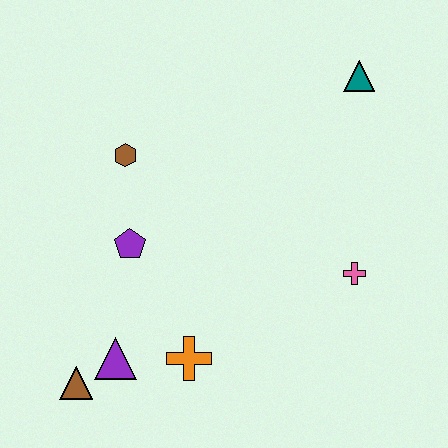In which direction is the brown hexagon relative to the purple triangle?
The brown hexagon is above the purple triangle.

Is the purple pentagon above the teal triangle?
No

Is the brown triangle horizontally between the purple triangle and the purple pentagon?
No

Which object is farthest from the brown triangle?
The teal triangle is farthest from the brown triangle.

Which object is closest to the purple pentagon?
The brown hexagon is closest to the purple pentagon.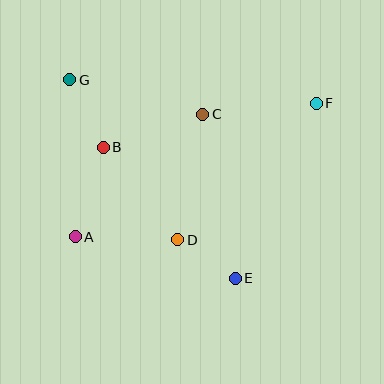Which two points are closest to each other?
Points D and E are closest to each other.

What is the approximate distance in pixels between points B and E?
The distance between B and E is approximately 186 pixels.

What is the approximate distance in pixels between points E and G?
The distance between E and G is approximately 258 pixels.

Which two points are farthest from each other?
Points A and F are farthest from each other.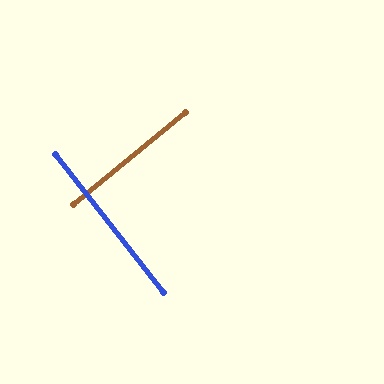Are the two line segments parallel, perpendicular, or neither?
Perpendicular — they meet at approximately 89°.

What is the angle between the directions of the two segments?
Approximately 89 degrees.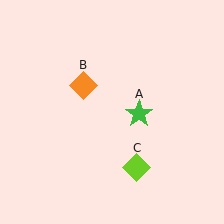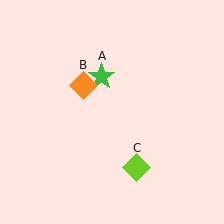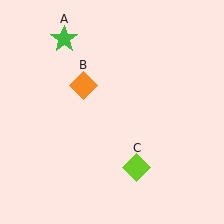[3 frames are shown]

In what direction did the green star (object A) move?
The green star (object A) moved up and to the left.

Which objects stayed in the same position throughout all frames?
Orange diamond (object B) and lime diamond (object C) remained stationary.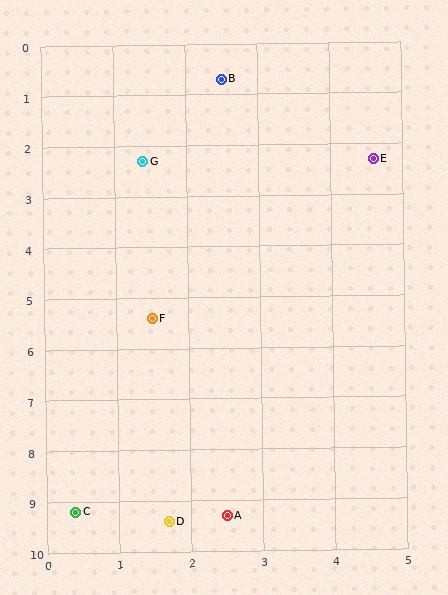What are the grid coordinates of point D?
Point D is at approximately (1.7, 9.4).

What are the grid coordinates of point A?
Point A is at approximately (2.5, 9.3).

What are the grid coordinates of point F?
Point F is at approximately (1.5, 5.4).